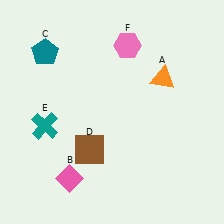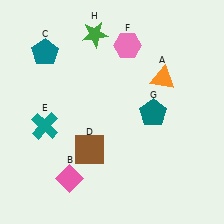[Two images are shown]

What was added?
A teal pentagon (G), a green star (H) were added in Image 2.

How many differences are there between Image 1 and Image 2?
There are 2 differences between the two images.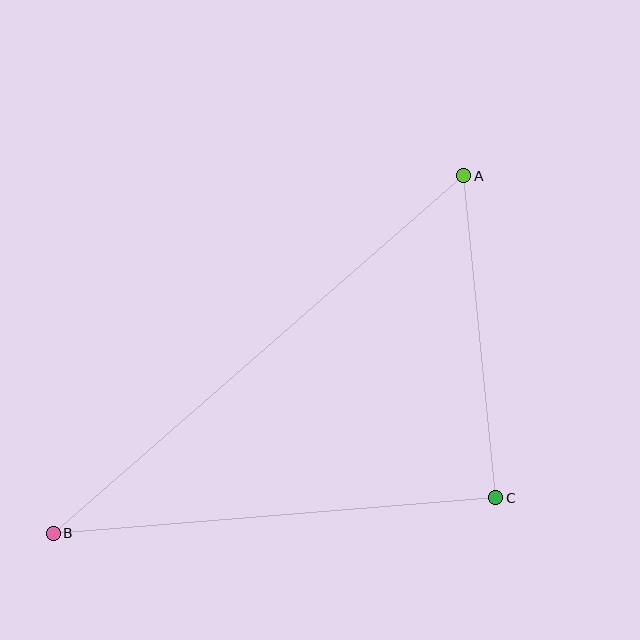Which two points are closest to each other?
Points A and C are closest to each other.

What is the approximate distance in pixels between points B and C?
The distance between B and C is approximately 444 pixels.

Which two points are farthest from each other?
Points A and B are farthest from each other.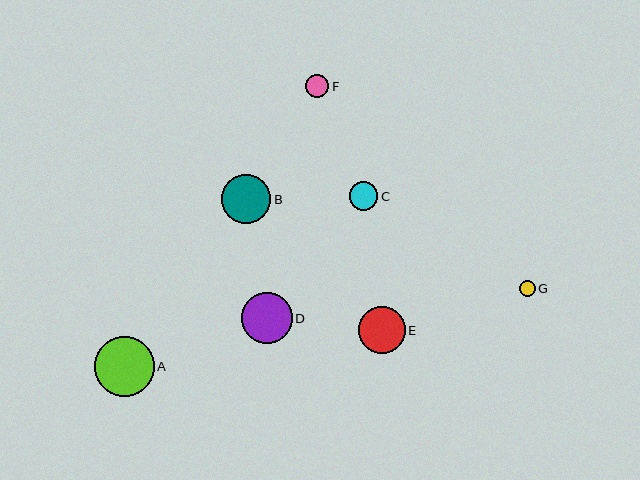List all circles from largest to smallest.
From largest to smallest: A, D, B, E, C, F, G.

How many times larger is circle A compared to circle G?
Circle A is approximately 3.8 times the size of circle G.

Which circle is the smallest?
Circle G is the smallest with a size of approximately 16 pixels.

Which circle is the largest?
Circle A is the largest with a size of approximately 59 pixels.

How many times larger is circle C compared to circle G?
Circle C is approximately 1.9 times the size of circle G.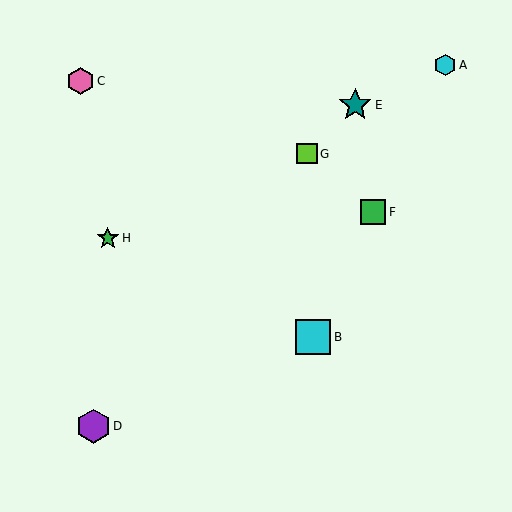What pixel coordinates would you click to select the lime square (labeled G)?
Click at (307, 154) to select the lime square G.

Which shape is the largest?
The cyan square (labeled B) is the largest.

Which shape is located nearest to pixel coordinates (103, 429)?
The purple hexagon (labeled D) at (93, 426) is nearest to that location.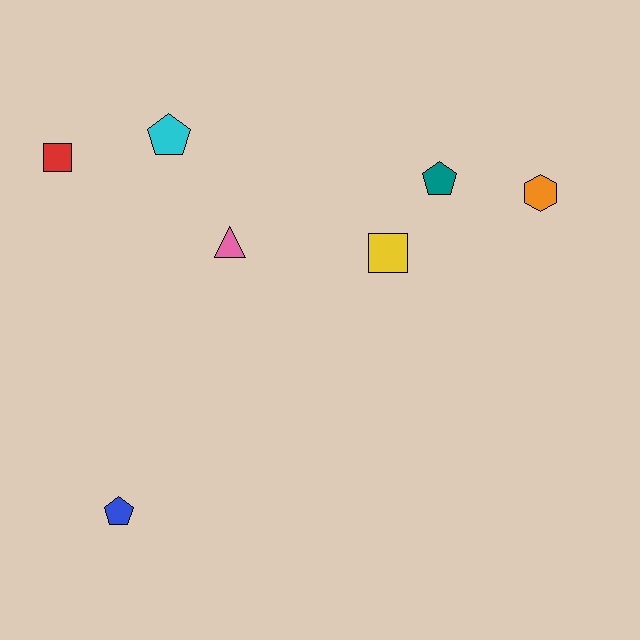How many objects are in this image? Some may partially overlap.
There are 7 objects.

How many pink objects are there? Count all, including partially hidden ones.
There is 1 pink object.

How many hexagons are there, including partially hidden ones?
There is 1 hexagon.